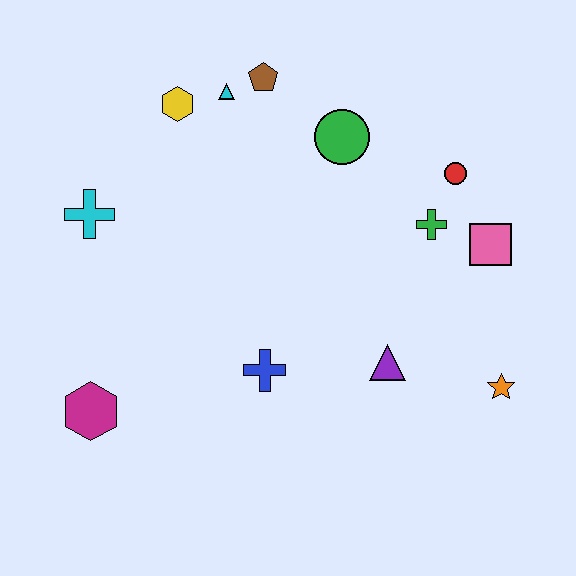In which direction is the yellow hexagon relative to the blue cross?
The yellow hexagon is above the blue cross.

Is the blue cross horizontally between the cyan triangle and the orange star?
Yes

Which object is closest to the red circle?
The green cross is closest to the red circle.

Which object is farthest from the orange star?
The cyan cross is farthest from the orange star.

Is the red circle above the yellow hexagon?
No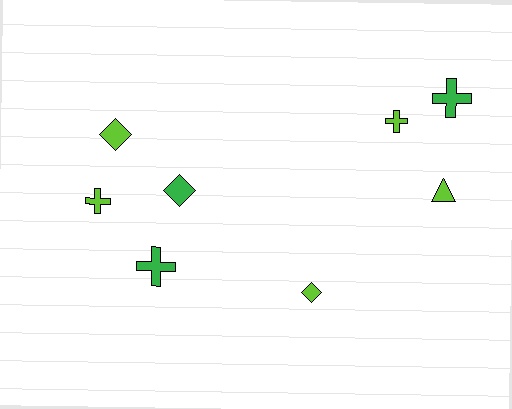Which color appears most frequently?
Lime, with 5 objects.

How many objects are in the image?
There are 8 objects.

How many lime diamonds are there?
There are 2 lime diamonds.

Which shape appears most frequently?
Cross, with 4 objects.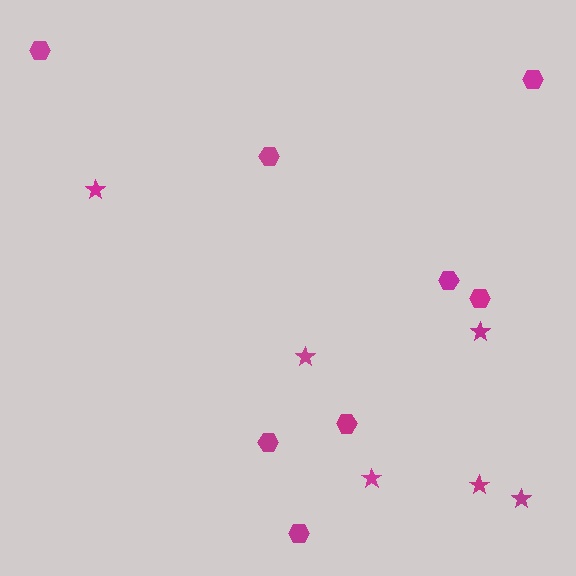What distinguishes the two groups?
There are 2 groups: one group of stars (6) and one group of hexagons (8).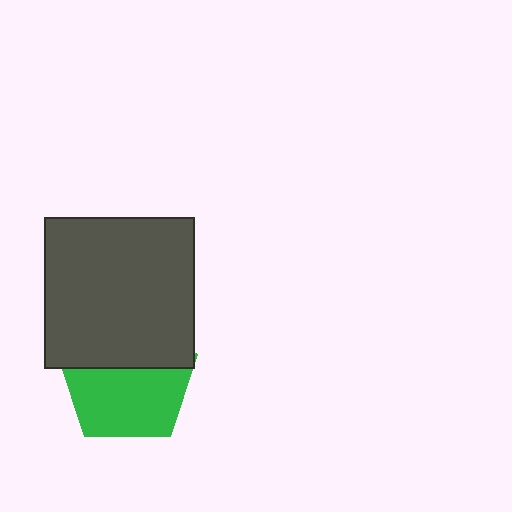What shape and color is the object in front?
The object in front is a dark gray square.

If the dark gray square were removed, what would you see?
You would see the complete green pentagon.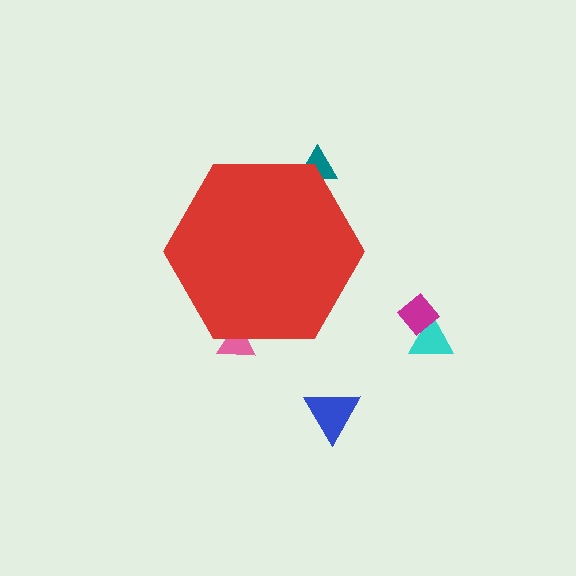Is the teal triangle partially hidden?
Yes, the teal triangle is partially hidden behind the red hexagon.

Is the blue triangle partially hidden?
No, the blue triangle is fully visible.